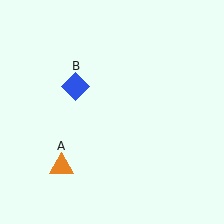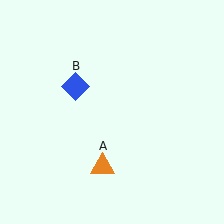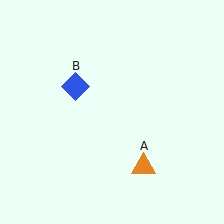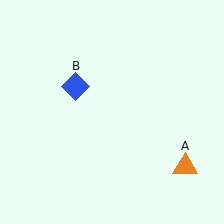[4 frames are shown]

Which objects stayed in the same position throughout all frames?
Blue diamond (object B) remained stationary.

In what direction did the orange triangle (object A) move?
The orange triangle (object A) moved right.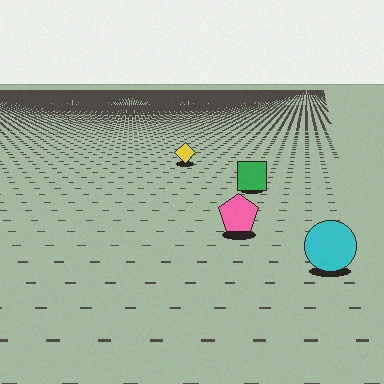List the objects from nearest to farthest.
From nearest to farthest: the cyan circle, the pink pentagon, the green square, the yellow diamond.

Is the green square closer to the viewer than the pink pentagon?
No. The pink pentagon is closer — you can tell from the texture gradient: the ground texture is coarser near it.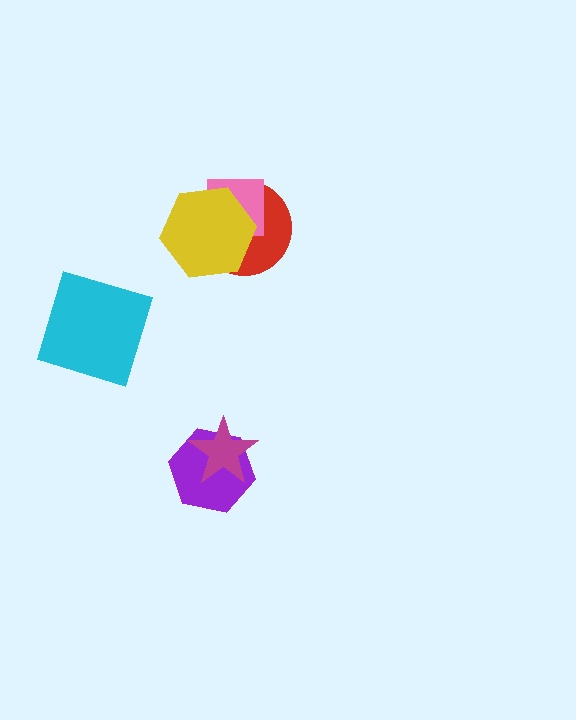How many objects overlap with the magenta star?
1 object overlaps with the magenta star.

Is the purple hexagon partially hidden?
Yes, it is partially covered by another shape.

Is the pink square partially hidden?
Yes, it is partially covered by another shape.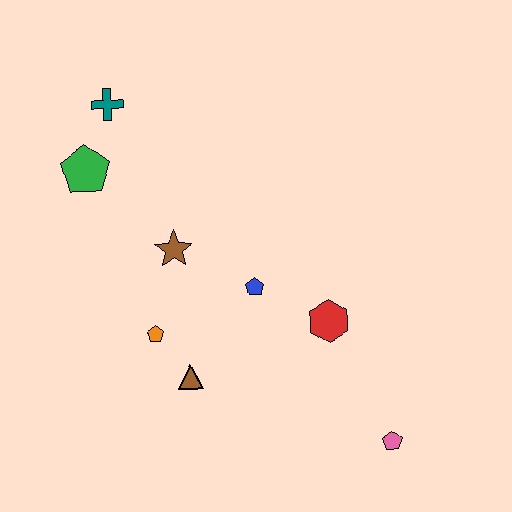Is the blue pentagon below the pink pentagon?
No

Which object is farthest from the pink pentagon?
The teal cross is farthest from the pink pentagon.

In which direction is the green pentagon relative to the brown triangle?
The green pentagon is above the brown triangle.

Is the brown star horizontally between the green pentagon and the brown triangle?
Yes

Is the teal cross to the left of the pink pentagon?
Yes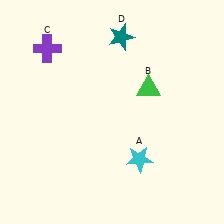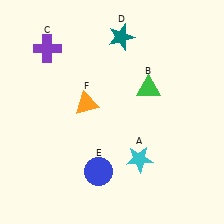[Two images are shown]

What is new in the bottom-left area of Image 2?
A blue circle (E) was added in the bottom-left area of Image 2.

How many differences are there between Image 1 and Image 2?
There are 2 differences between the two images.